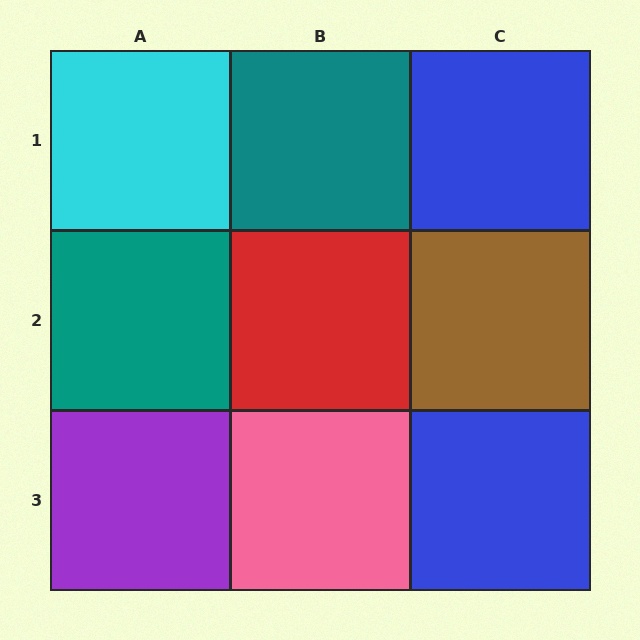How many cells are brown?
1 cell is brown.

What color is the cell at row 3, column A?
Purple.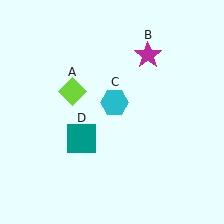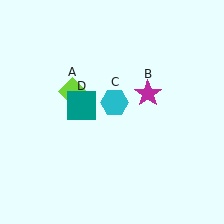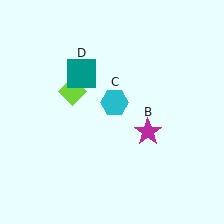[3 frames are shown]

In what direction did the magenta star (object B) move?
The magenta star (object B) moved down.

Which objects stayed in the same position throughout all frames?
Lime diamond (object A) and cyan hexagon (object C) remained stationary.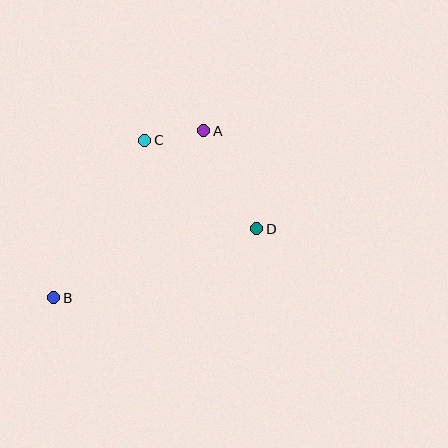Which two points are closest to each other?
Points A and C are closest to each other.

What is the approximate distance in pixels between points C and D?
The distance between C and D is approximately 143 pixels.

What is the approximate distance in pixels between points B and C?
The distance between B and C is approximately 182 pixels.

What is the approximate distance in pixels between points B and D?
The distance between B and D is approximately 214 pixels.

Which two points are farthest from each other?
Points A and B are farthest from each other.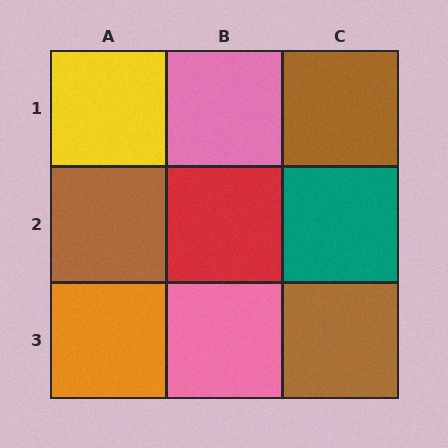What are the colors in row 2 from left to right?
Brown, red, teal.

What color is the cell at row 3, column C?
Brown.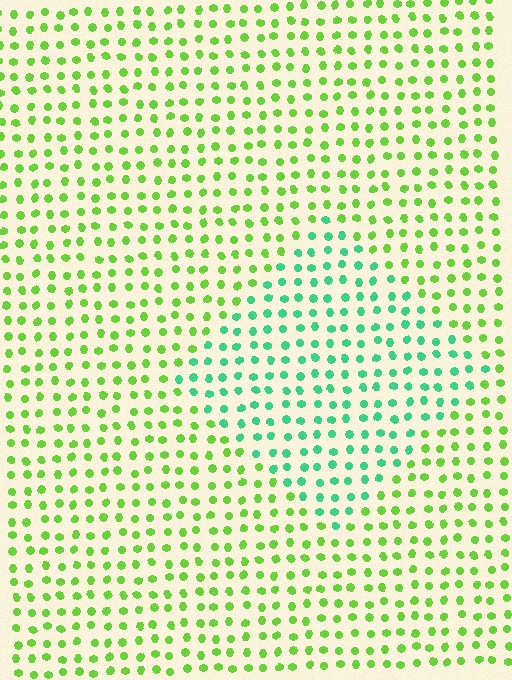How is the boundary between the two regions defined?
The boundary is defined purely by a slight shift in hue (about 49 degrees). Spacing, size, and orientation are identical on both sides.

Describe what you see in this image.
The image is filled with small lime elements in a uniform arrangement. A diamond-shaped region is visible where the elements are tinted to a slightly different hue, forming a subtle color boundary.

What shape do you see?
I see a diamond.